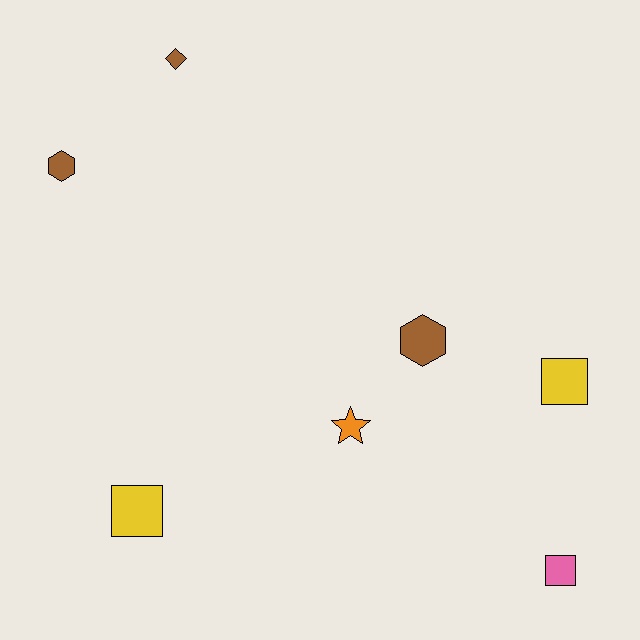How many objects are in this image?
There are 7 objects.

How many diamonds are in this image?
There is 1 diamond.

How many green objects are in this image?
There are no green objects.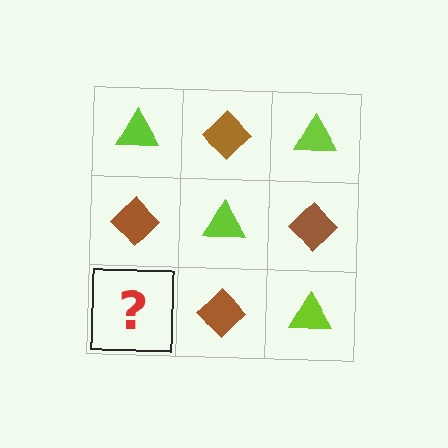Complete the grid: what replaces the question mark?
The question mark should be replaced with a lime triangle.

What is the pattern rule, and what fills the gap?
The rule is that it alternates lime triangle and brown diamond in a checkerboard pattern. The gap should be filled with a lime triangle.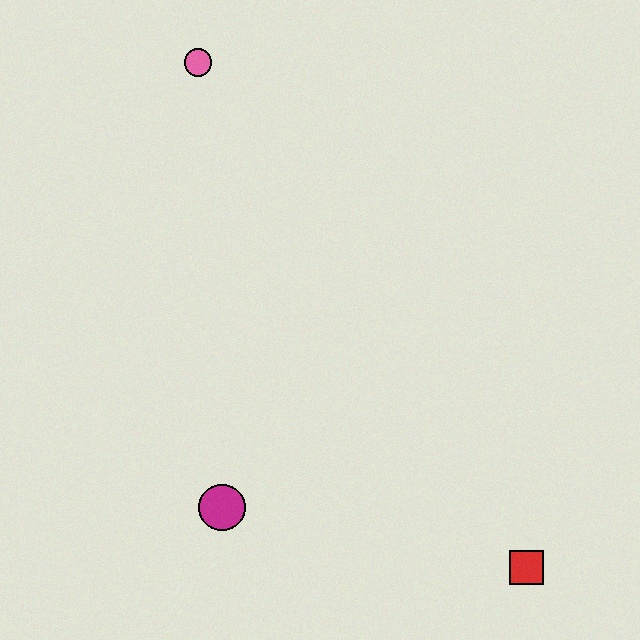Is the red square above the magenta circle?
No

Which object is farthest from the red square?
The pink circle is farthest from the red square.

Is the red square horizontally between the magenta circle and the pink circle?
No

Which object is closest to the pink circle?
The magenta circle is closest to the pink circle.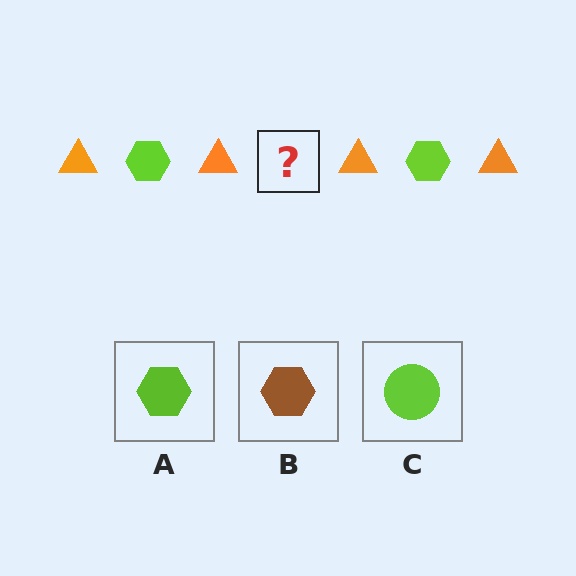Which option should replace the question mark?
Option A.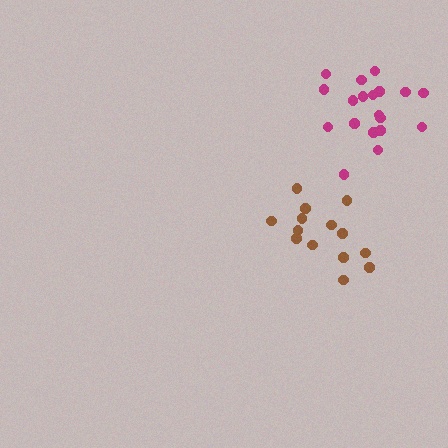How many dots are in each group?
Group 1: 14 dots, Group 2: 19 dots (33 total).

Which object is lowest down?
The brown cluster is bottommost.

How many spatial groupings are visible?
There are 2 spatial groupings.